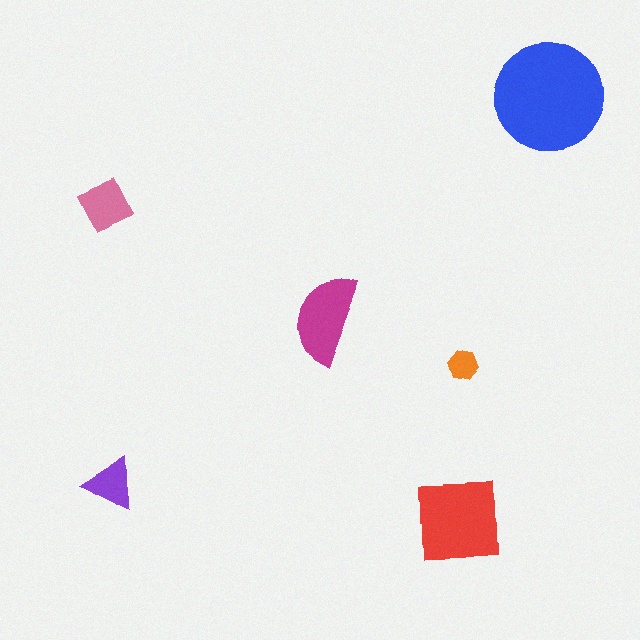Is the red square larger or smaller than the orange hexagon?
Larger.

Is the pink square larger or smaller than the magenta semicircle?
Smaller.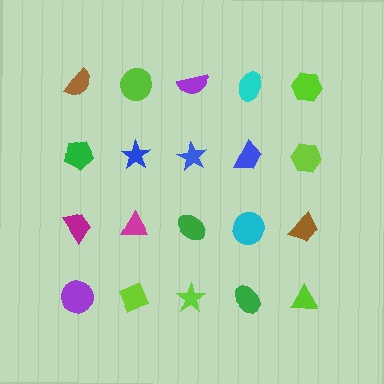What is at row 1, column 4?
A cyan ellipse.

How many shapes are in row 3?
5 shapes.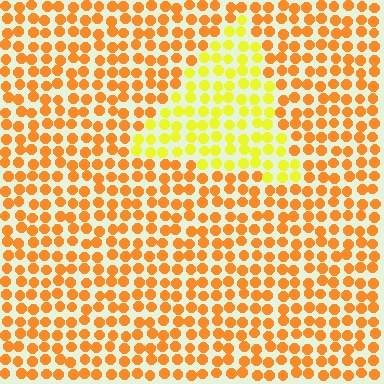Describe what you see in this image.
The image is filled with small orange elements in a uniform arrangement. A triangle-shaped region is visible where the elements are tinted to a slightly different hue, forming a subtle color boundary.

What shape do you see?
I see a triangle.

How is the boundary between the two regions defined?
The boundary is defined purely by a slight shift in hue (about 36 degrees). Spacing, size, and orientation are identical on both sides.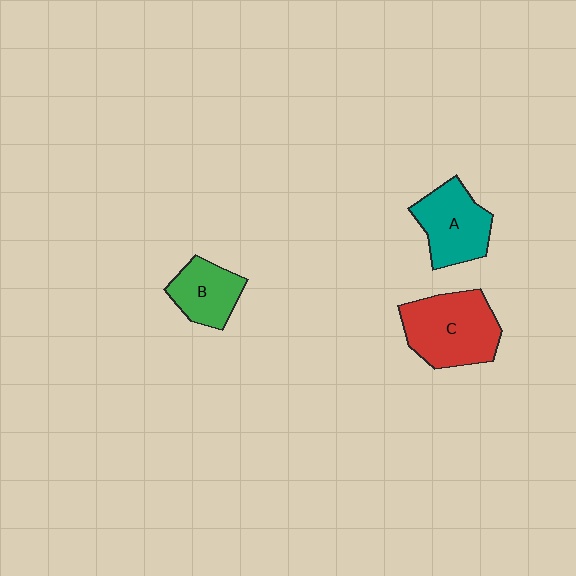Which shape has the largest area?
Shape C (red).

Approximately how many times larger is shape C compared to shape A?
Approximately 1.3 times.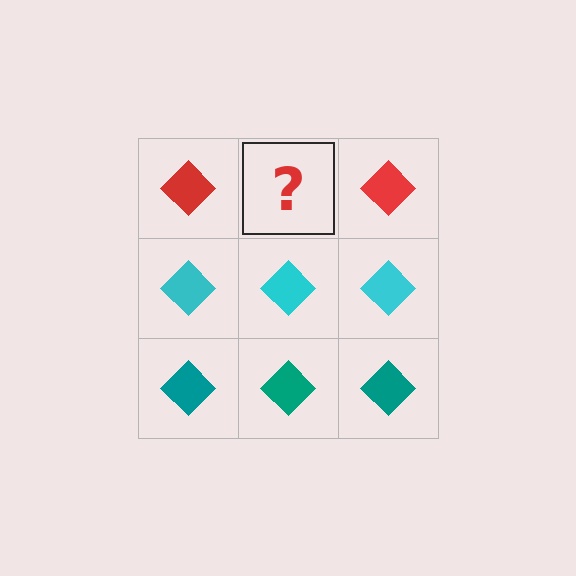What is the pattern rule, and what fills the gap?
The rule is that each row has a consistent color. The gap should be filled with a red diamond.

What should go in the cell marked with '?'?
The missing cell should contain a red diamond.